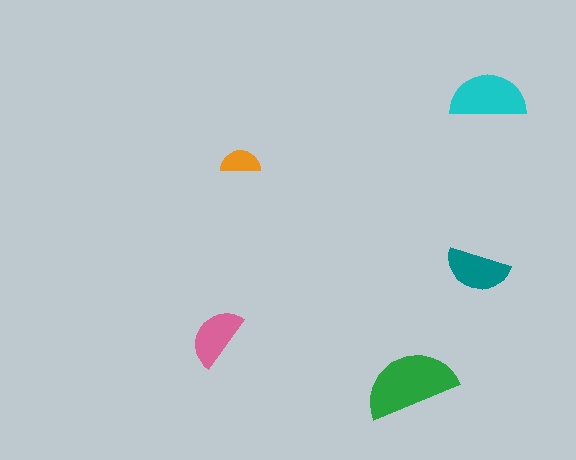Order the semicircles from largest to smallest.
the green one, the cyan one, the teal one, the pink one, the orange one.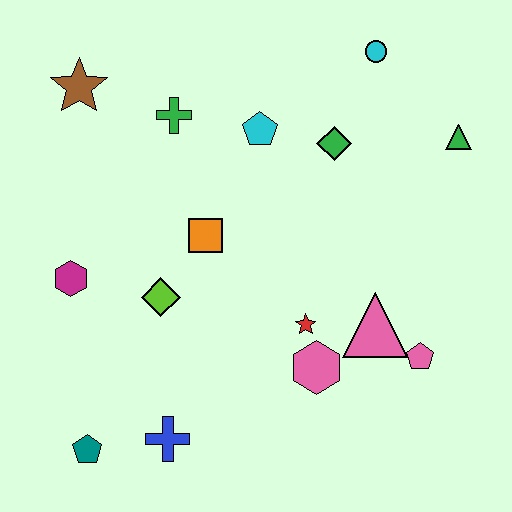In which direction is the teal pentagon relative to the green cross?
The teal pentagon is below the green cross.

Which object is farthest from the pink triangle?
The brown star is farthest from the pink triangle.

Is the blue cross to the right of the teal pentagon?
Yes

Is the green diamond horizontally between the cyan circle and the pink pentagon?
No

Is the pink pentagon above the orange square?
No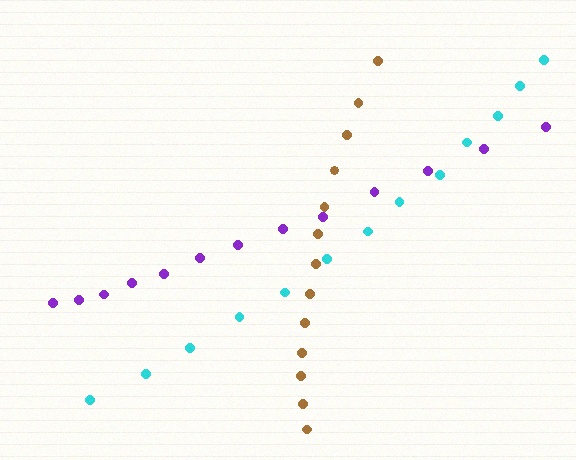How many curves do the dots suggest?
There are 3 distinct paths.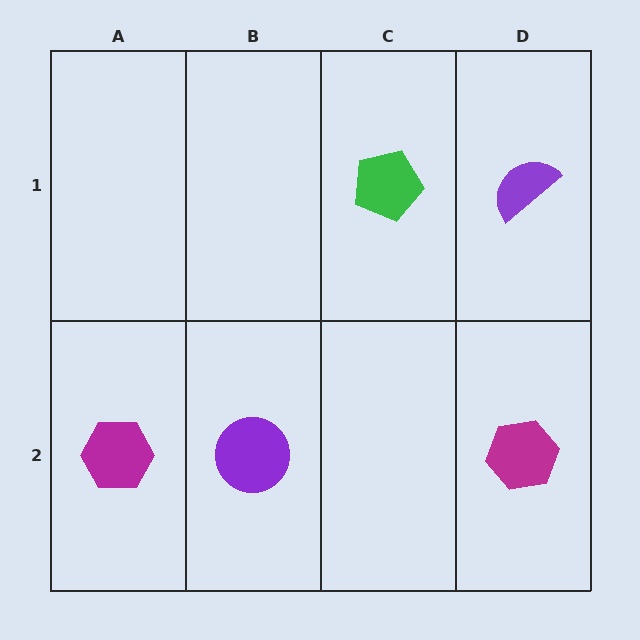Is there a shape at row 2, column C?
No, that cell is empty.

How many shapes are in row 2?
3 shapes.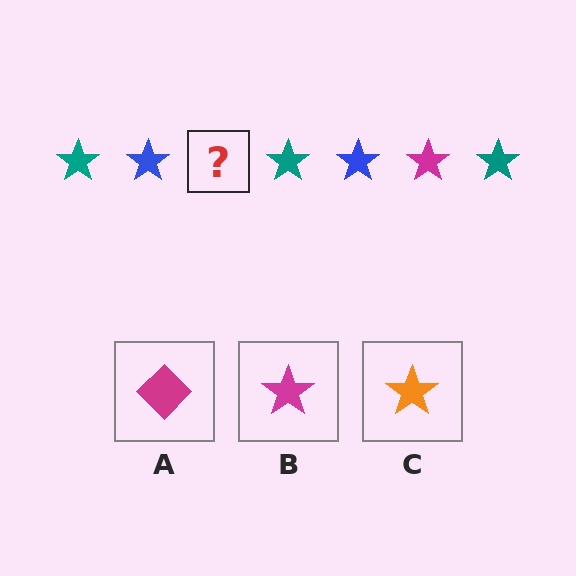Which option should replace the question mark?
Option B.